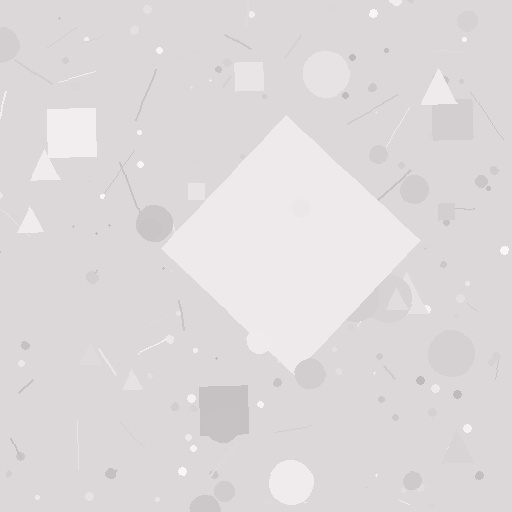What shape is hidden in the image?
A diamond is hidden in the image.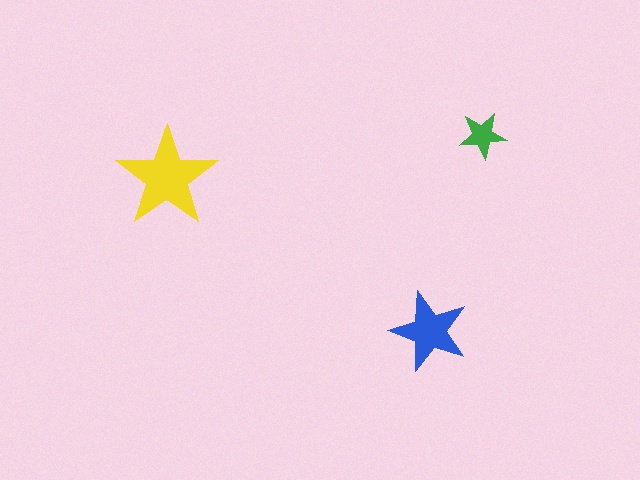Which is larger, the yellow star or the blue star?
The yellow one.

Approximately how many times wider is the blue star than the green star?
About 1.5 times wider.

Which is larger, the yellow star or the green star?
The yellow one.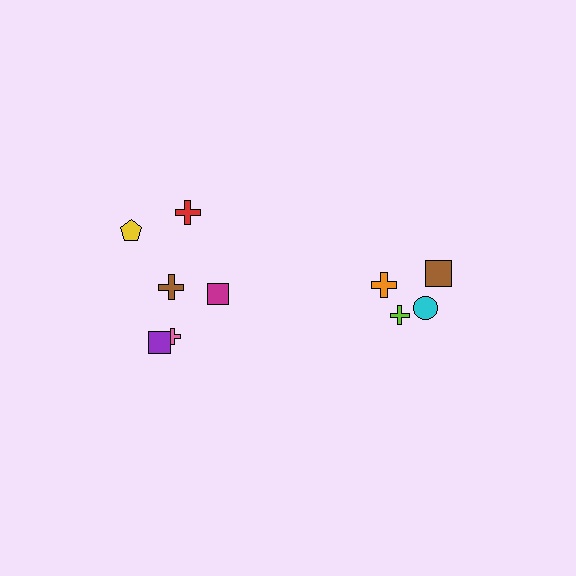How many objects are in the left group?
There are 6 objects.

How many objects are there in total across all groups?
There are 10 objects.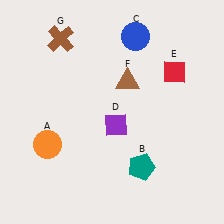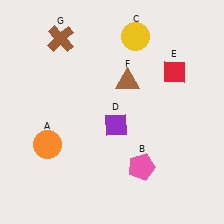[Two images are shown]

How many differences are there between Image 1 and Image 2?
There are 2 differences between the two images.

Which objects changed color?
B changed from teal to pink. C changed from blue to yellow.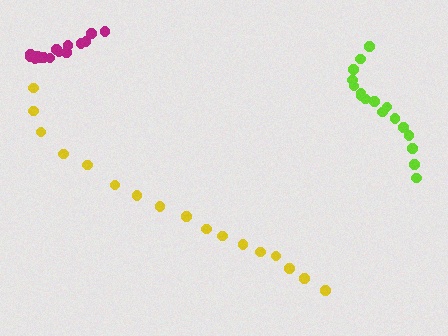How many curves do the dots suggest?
There are 3 distinct paths.